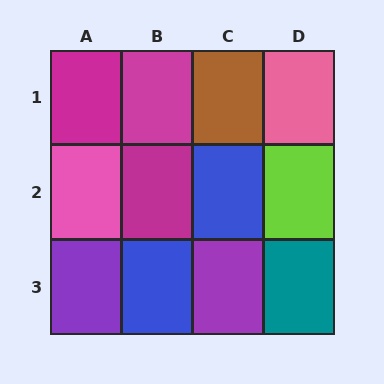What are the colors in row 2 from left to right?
Pink, magenta, blue, lime.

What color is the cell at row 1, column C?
Brown.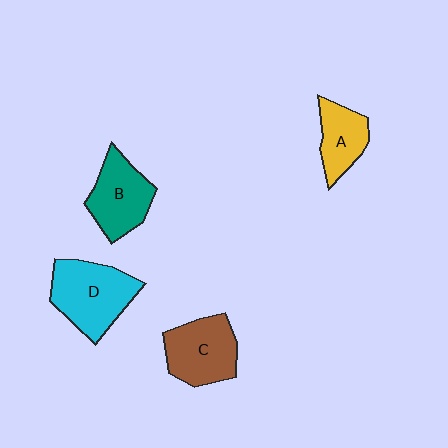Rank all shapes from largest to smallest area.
From largest to smallest: D (cyan), C (brown), B (teal), A (yellow).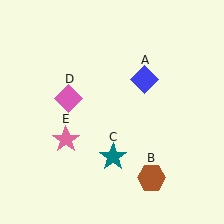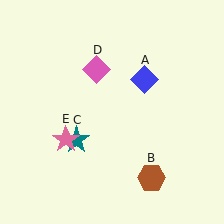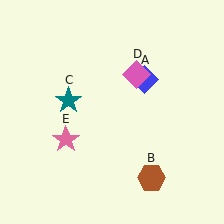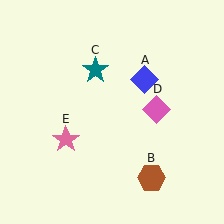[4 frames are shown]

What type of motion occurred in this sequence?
The teal star (object C), pink diamond (object D) rotated clockwise around the center of the scene.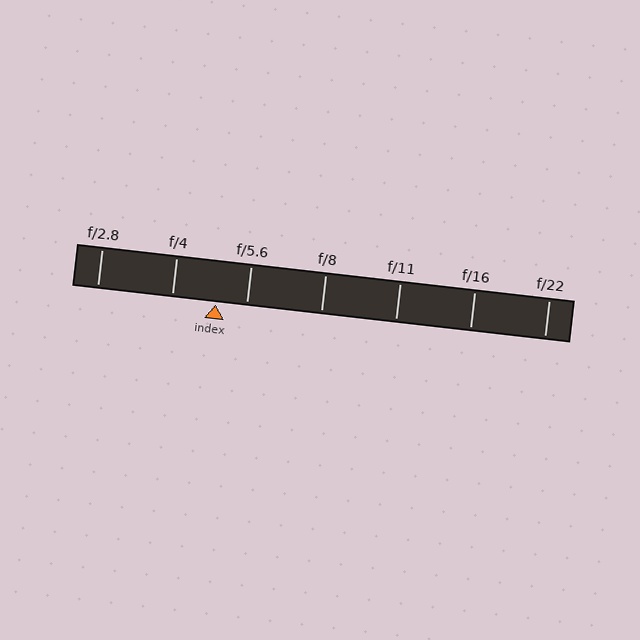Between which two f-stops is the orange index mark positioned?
The index mark is between f/4 and f/5.6.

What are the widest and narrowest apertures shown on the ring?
The widest aperture shown is f/2.8 and the narrowest is f/22.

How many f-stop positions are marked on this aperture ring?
There are 7 f-stop positions marked.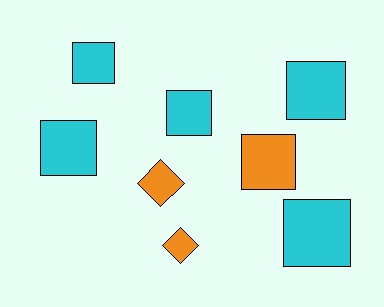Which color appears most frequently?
Cyan, with 5 objects.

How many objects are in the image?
There are 8 objects.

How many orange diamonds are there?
There are 2 orange diamonds.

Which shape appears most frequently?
Square, with 6 objects.